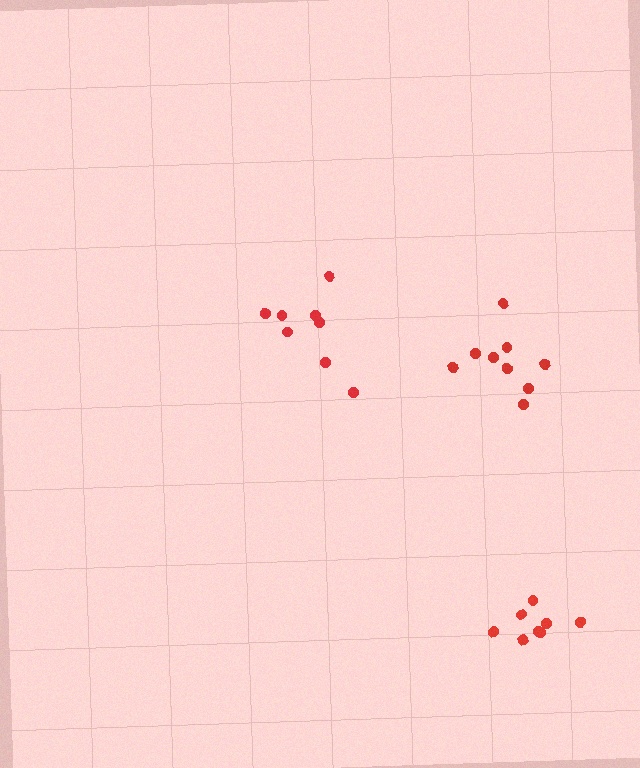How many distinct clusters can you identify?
There are 3 distinct clusters.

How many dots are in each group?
Group 1: 8 dots, Group 2: 8 dots, Group 3: 9 dots (25 total).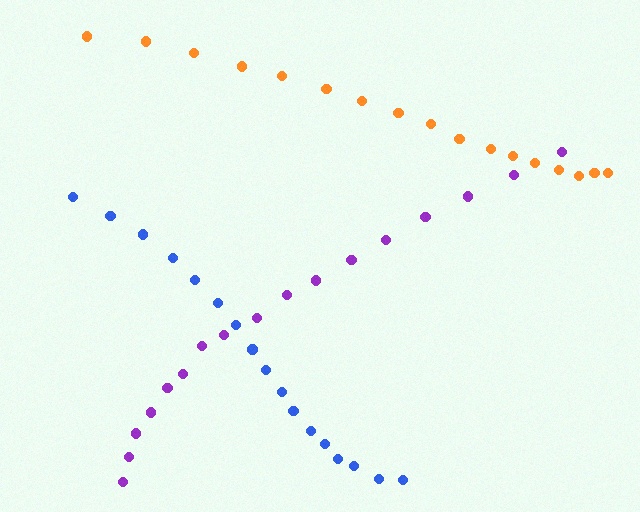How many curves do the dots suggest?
There are 3 distinct paths.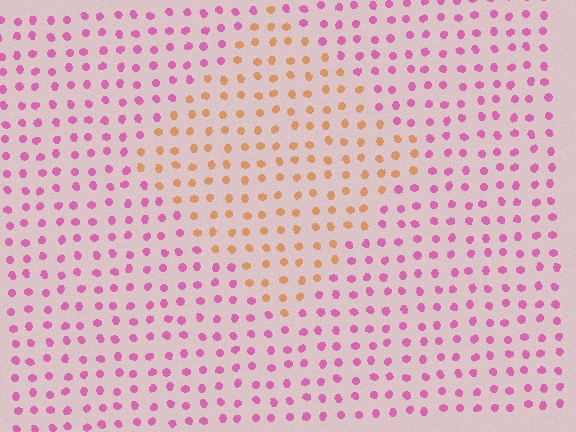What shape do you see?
I see a diamond.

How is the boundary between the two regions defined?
The boundary is defined purely by a slight shift in hue (about 65 degrees). Spacing, size, and orientation are identical on both sides.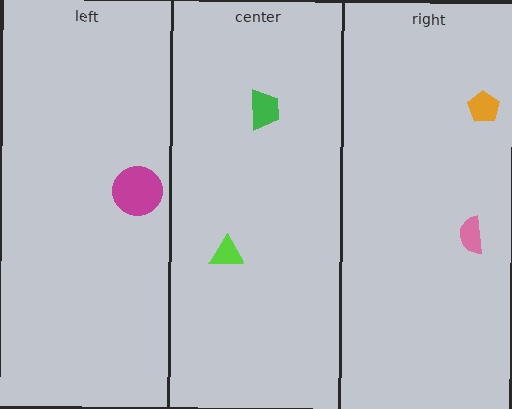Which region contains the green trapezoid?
The center region.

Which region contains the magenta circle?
The left region.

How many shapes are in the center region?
2.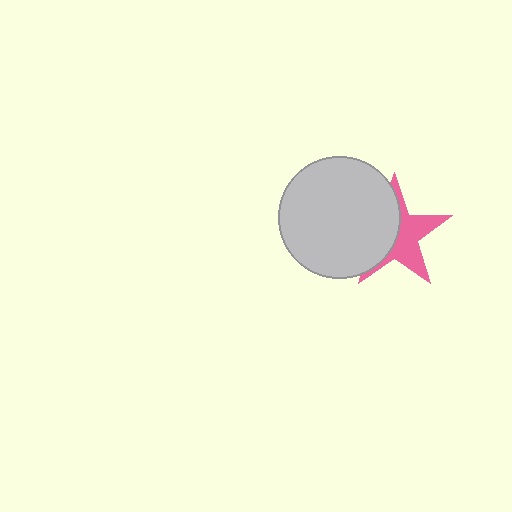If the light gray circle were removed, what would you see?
You would see the complete pink star.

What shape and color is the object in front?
The object in front is a light gray circle.